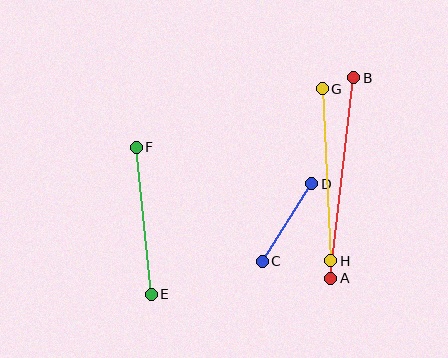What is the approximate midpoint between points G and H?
The midpoint is at approximately (326, 175) pixels.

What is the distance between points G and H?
The distance is approximately 172 pixels.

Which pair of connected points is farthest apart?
Points A and B are farthest apart.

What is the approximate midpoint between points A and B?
The midpoint is at approximately (342, 178) pixels.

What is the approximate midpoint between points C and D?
The midpoint is at approximately (287, 223) pixels.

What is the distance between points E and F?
The distance is approximately 148 pixels.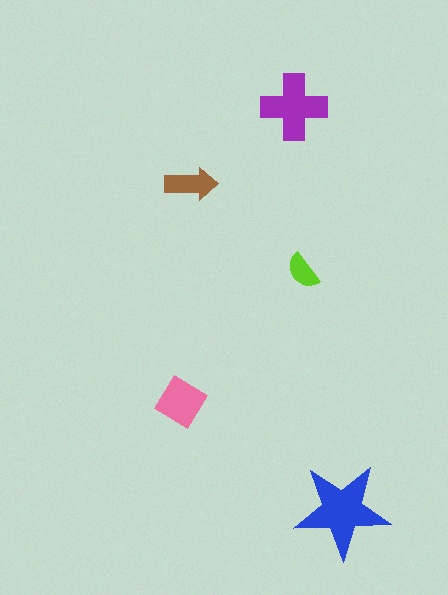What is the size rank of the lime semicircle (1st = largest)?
5th.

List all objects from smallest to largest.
The lime semicircle, the brown arrow, the pink diamond, the purple cross, the blue star.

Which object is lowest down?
The blue star is bottommost.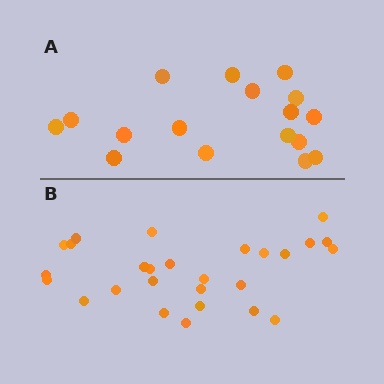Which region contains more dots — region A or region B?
Region B (the bottom region) has more dots.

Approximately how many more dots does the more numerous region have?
Region B has roughly 10 or so more dots than region A.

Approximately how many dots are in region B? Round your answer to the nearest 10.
About 30 dots. (The exact count is 27, which rounds to 30.)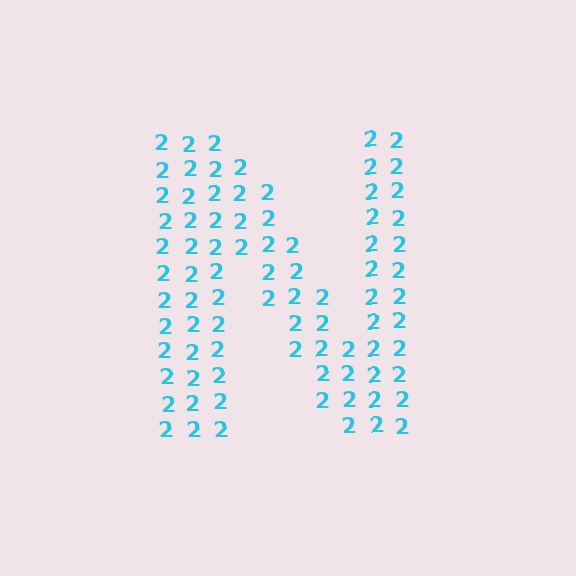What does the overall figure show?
The overall figure shows the letter N.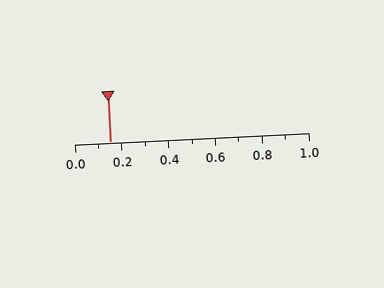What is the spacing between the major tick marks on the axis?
The major ticks are spaced 0.2 apart.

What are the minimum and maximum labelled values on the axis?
The axis runs from 0.0 to 1.0.